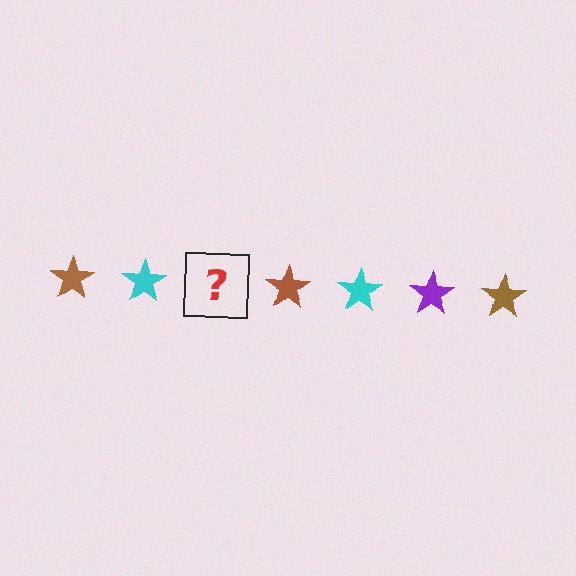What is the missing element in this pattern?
The missing element is a purple star.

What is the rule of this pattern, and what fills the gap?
The rule is that the pattern cycles through brown, cyan, purple stars. The gap should be filled with a purple star.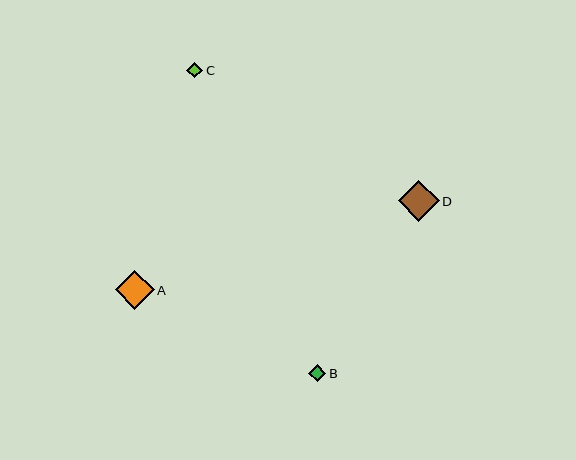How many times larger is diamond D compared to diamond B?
Diamond D is approximately 2.4 times the size of diamond B.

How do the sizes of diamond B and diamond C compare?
Diamond B and diamond C are approximately the same size.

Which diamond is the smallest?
Diamond C is the smallest with a size of approximately 16 pixels.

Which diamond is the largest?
Diamond D is the largest with a size of approximately 41 pixels.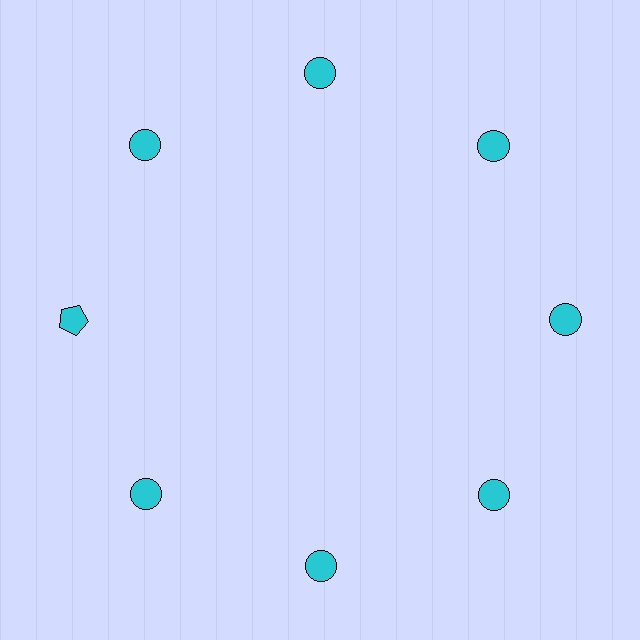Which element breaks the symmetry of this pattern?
The cyan pentagon at roughly the 9 o'clock position breaks the symmetry. All other shapes are cyan circles.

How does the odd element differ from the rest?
It has a different shape: pentagon instead of circle.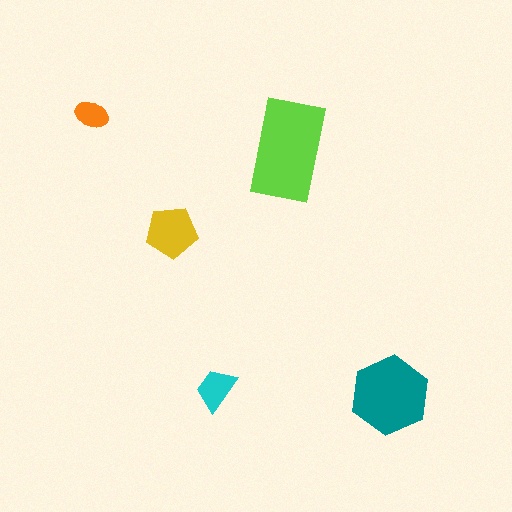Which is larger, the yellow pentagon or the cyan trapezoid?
The yellow pentagon.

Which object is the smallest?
The orange ellipse.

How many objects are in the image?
There are 5 objects in the image.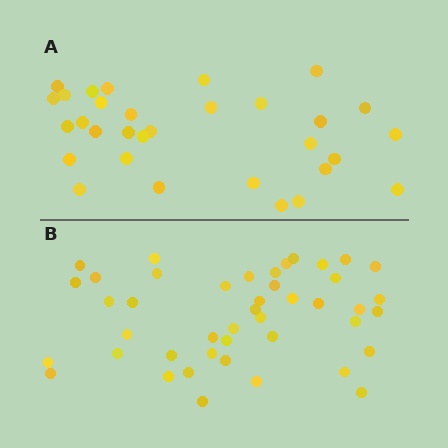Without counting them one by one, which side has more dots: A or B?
Region B (the bottom region) has more dots.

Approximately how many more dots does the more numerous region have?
Region B has approximately 15 more dots than region A.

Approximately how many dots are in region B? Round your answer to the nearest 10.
About 40 dots. (The exact count is 44, which rounds to 40.)